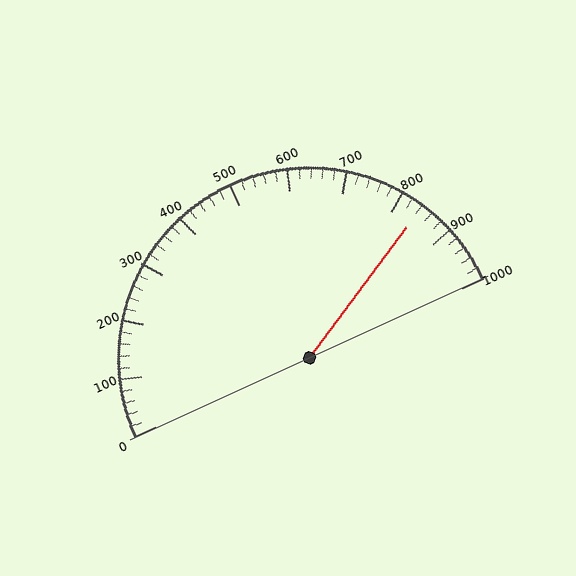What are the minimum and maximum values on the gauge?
The gauge ranges from 0 to 1000.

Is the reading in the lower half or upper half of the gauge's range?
The reading is in the upper half of the range (0 to 1000).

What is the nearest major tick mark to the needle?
The nearest major tick mark is 800.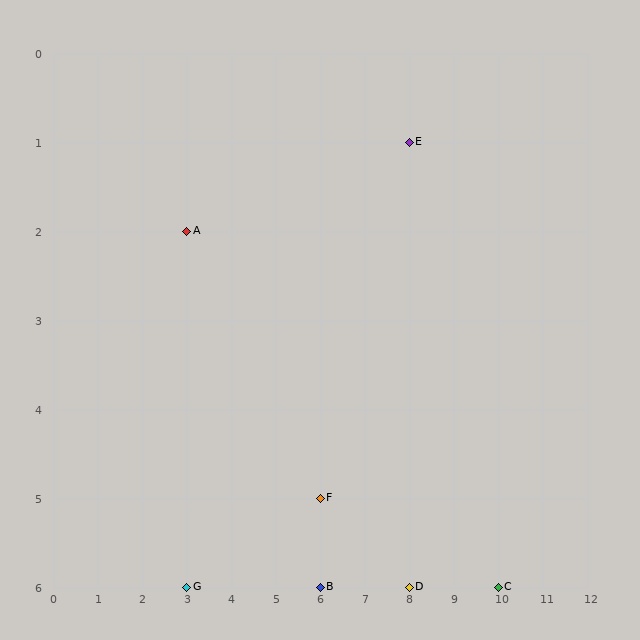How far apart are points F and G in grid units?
Points F and G are 3 columns and 1 row apart (about 3.2 grid units diagonally).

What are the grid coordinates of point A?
Point A is at grid coordinates (3, 2).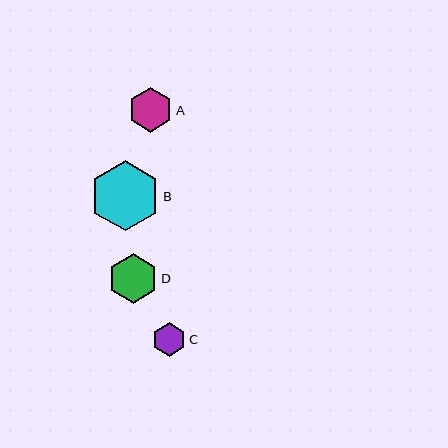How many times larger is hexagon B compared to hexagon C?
Hexagon B is approximately 2.1 times the size of hexagon C.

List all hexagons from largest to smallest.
From largest to smallest: B, D, A, C.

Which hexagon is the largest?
Hexagon B is the largest with a size of approximately 70 pixels.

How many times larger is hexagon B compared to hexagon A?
Hexagon B is approximately 1.6 times the size of hexagon A.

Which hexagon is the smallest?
Hexagon C is the smallest with a size of approximately 33 pixels.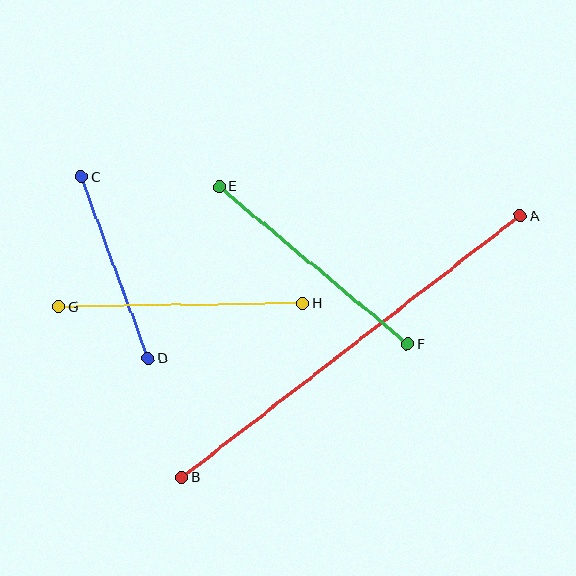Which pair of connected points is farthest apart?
Points A and B are farthest apart.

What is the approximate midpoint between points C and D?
The midpoint is at approximately (115, 268) pixels.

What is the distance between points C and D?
The distance is approximately 193 pixels.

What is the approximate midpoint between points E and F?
The midpoint is at approximately (313, 265) pixels.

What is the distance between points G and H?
The distance is approximately 244 pixels.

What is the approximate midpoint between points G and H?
The midpoint is at approximately (181, 305) pixels.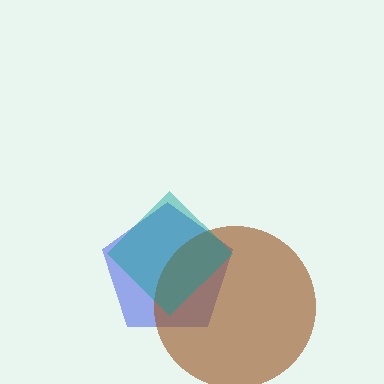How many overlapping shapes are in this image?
There are 3 overlapping shapes in the image.